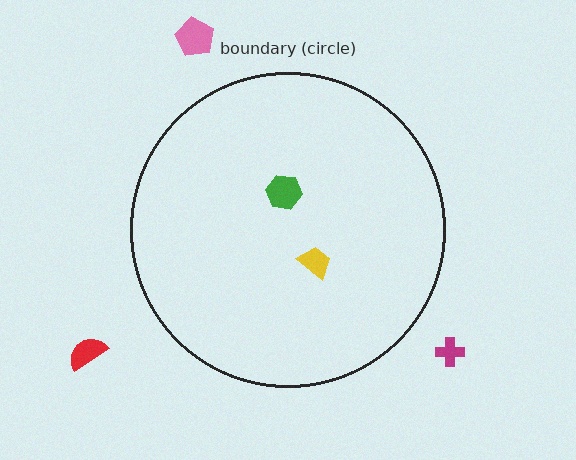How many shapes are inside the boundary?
2 inside, 3 outside.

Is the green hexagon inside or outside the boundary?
Inside.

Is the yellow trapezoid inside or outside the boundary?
Inside.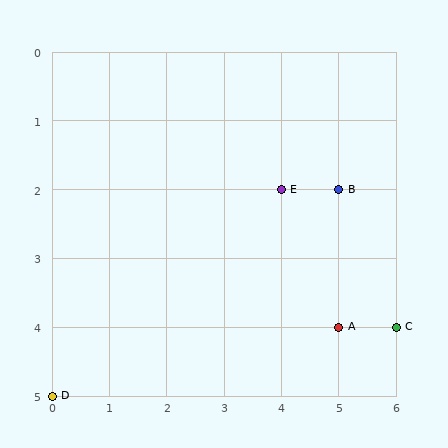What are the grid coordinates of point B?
Point B is at grid coordinates (5, 2).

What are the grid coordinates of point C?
Point C is at grid coordinates (6, 4).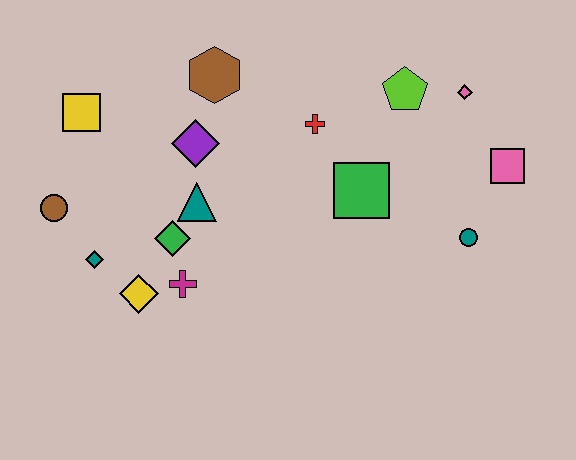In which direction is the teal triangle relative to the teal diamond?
The teal triangle is to the right of the teal diamond.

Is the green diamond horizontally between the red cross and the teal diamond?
Yes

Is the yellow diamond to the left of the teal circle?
Yes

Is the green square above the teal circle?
Yes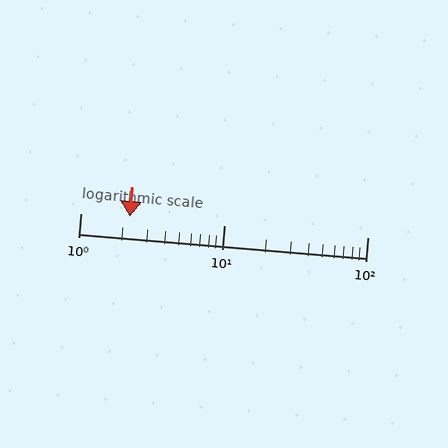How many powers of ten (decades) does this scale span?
The scale spans 2 decades, from 1 to 100.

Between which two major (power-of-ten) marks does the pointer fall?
The pointer is between 1 and 10.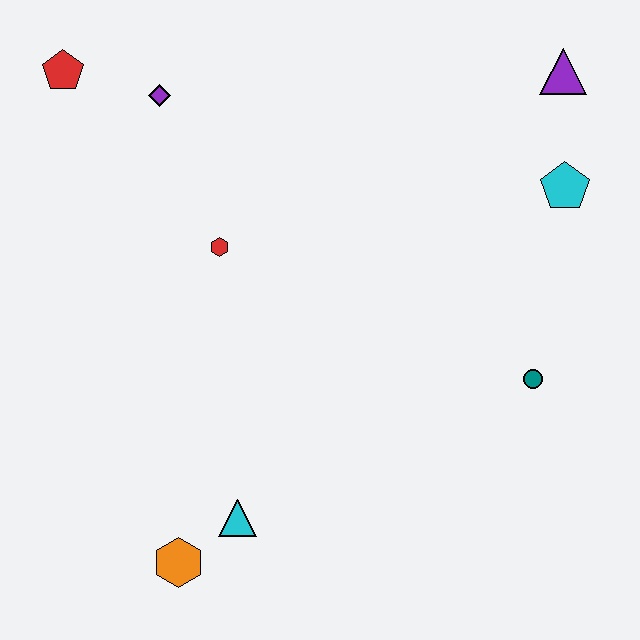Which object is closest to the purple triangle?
The cyan pentagon is closest to the purple triangle.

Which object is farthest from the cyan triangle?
The purple triangle is farthest from the cyan triangle.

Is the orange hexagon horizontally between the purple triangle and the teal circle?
No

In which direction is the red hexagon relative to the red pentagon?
The red hexagon is below the red pentagon.